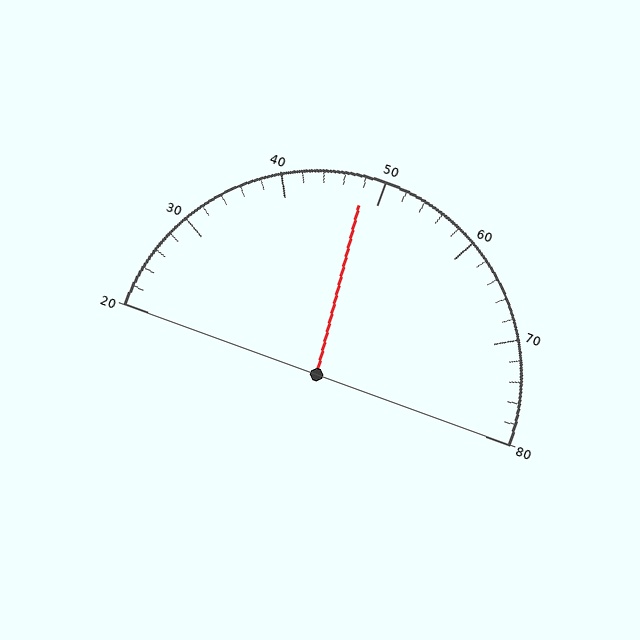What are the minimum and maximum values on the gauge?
The gauge ranges from 20 to 80.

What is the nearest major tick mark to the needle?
The nearest major tick mark is 50.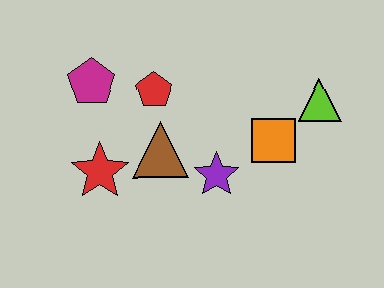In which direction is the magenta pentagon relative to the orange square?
The magenta pentagon is to the left of the orange square.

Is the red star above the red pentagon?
No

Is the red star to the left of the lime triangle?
Yes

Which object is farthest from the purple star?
The magenta pentagon is farthest from the purple star.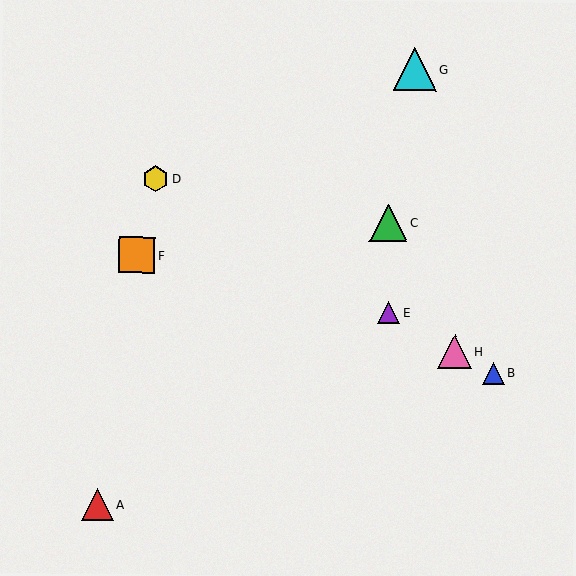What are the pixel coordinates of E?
Object E is at (388, 313).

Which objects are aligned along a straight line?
Objects B, D, E, H are aligned along a straight line.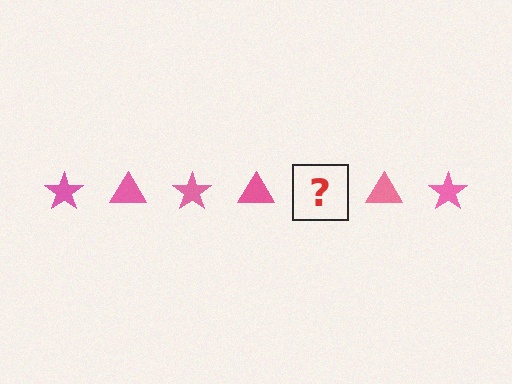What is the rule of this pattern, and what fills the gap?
The rule is that the pattern cycles through star, triangle shapes in pink. The gap should be filled with a pink star.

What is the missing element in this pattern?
The missing element is a pink star.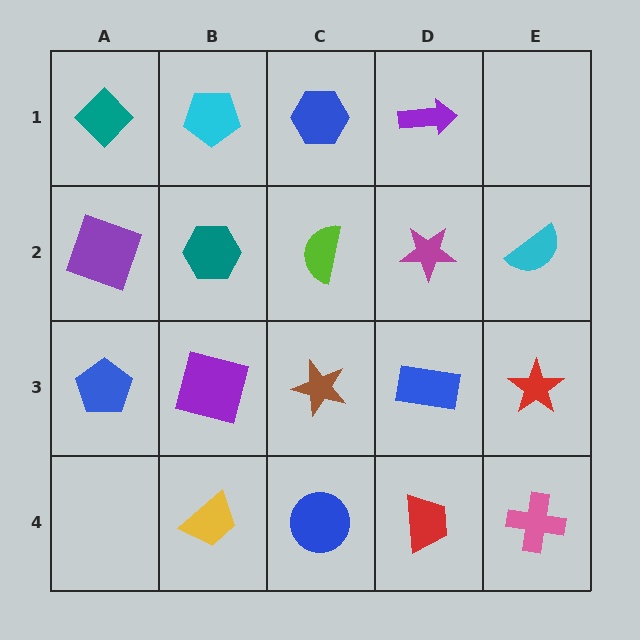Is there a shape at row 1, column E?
No, that cell is empty.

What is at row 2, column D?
A magenta star.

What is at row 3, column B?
A purple square.